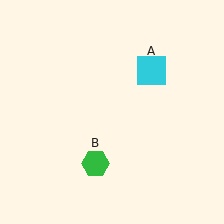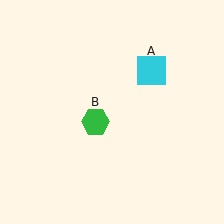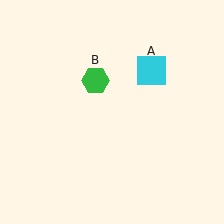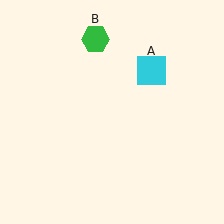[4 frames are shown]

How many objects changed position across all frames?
1 object changed position: green hexagon (object B).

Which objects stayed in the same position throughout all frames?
Cyan square (object A) remained stationary.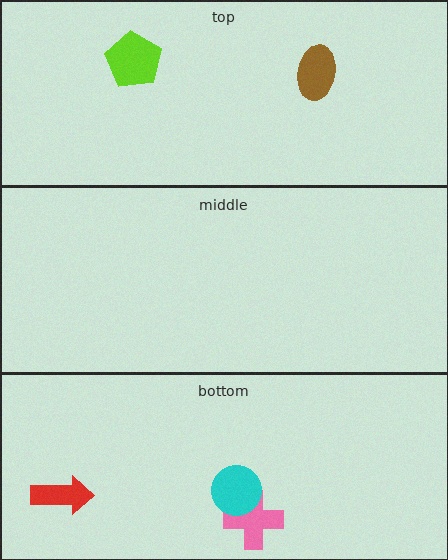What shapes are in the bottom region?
The pink cross, the red arrow, the cyan circle.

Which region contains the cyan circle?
The bottom region.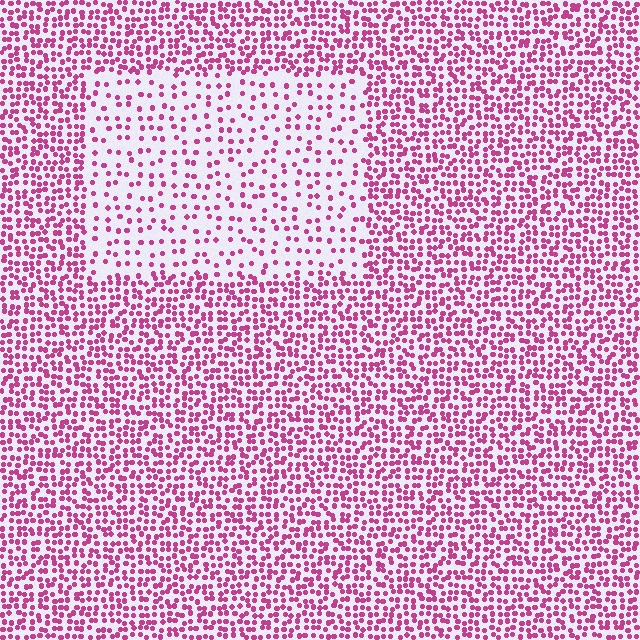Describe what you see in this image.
The image contains small magenta elements arranged at two different densities. A rectangle-shaped region is visible where the elements are less densely packed than the surrounding area.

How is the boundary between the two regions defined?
The boundary is defined by a change in element density (approximately 2.4x ratio). All elements are the same color, size, and shape.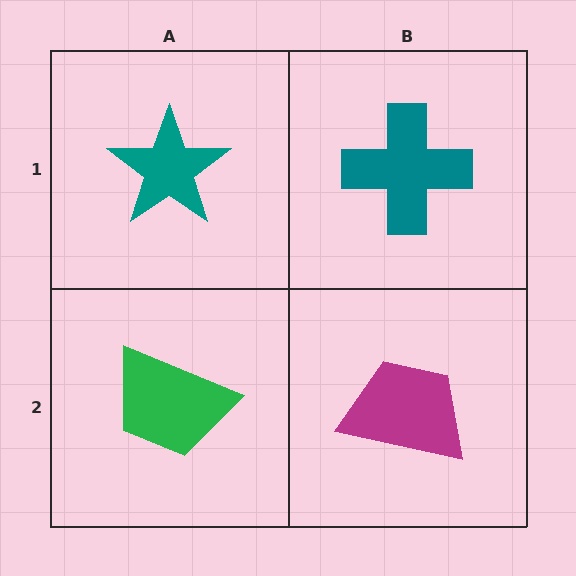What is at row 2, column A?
A green trapezoid.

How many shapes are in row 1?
2 shapes.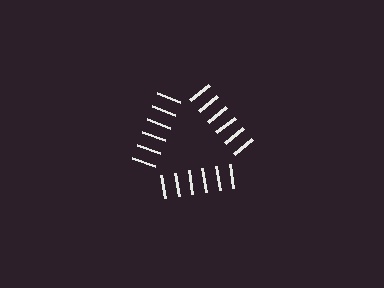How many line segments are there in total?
18 — 6 along each of the 3 edges.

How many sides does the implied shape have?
3 sides — the line-ends trace a triangle.